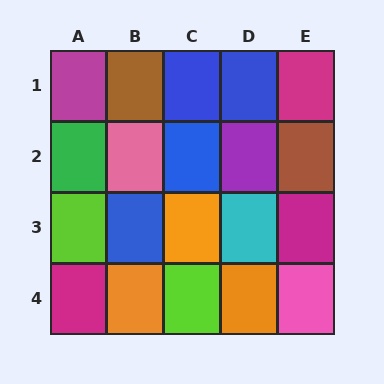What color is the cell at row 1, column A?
Magenta.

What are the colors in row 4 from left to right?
Magenta, orange, lime, orange, pink.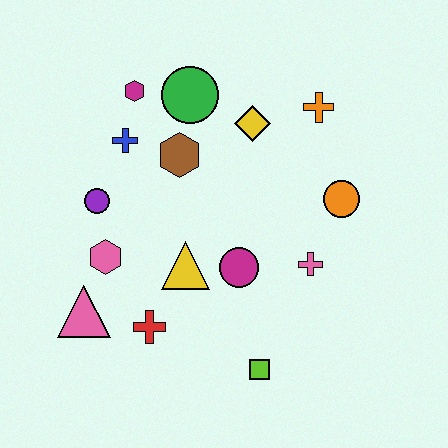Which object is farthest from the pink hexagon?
The orange cross is farthest from the pink hexagon.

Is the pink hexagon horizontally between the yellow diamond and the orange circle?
No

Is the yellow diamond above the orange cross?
No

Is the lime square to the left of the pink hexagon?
No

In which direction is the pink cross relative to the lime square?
The pink cross is above the lime square.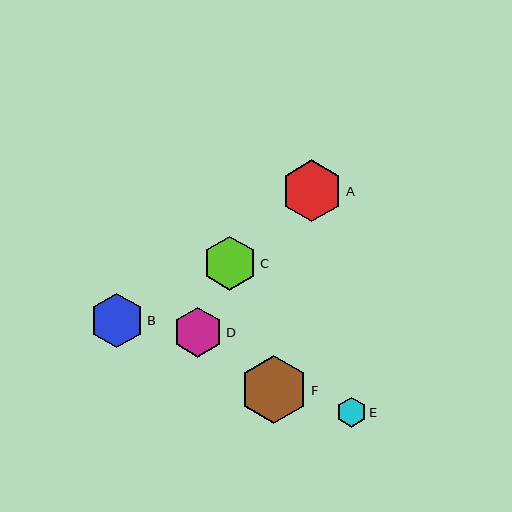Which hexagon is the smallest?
Hexagon E is the smallest with a size of approximately 30 pixels.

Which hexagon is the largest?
Hexagon F is the largest with a size of approximately 68 pixels.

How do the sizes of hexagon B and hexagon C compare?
Hexagon B and hexagon C are approximately the same size.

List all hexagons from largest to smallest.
From largest to smallest: F, A, B, C, D, E.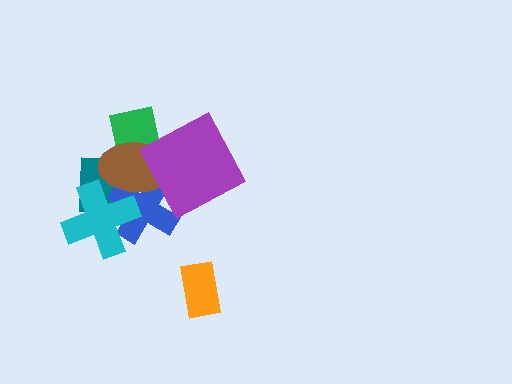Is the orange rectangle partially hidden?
No, no other shape covers it.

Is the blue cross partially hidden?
Yes, it is partially covered by another shape.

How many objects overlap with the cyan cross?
3 objects overlap with the cyan cross.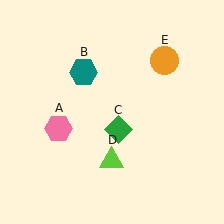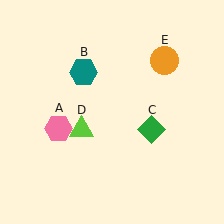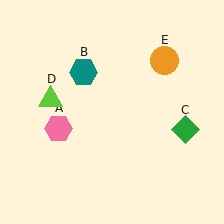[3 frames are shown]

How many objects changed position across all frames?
2 objects changed position: green diamond (object C), lime triangle (object D).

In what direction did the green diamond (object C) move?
The green diamond (object C) moved right.